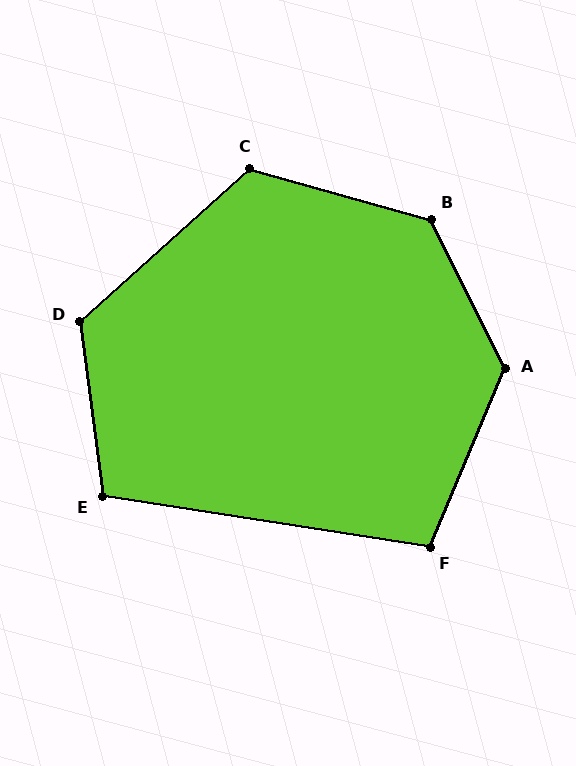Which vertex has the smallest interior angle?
F, at approximately 104 degrees.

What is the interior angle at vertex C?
Approximately 122 degrees (obtuse).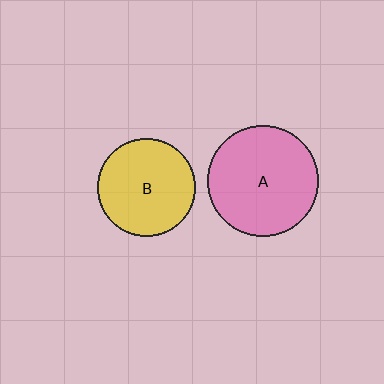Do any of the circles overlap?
No, none of the circles overlap.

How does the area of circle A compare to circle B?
Approximately 1.3 times.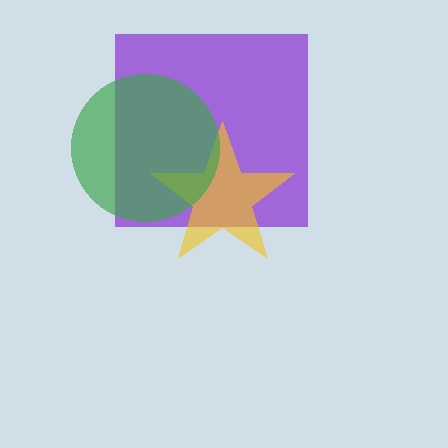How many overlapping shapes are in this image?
There are 3 overlapping shapes in the image.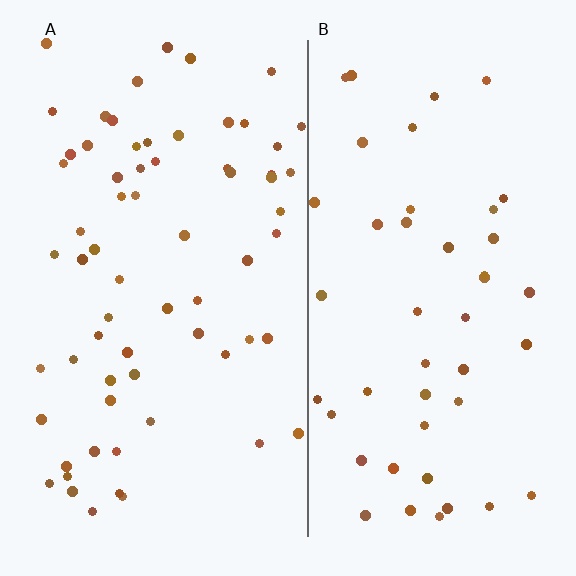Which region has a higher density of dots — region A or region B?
A (the left).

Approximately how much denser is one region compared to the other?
Approximately 1.4× — region A over region B.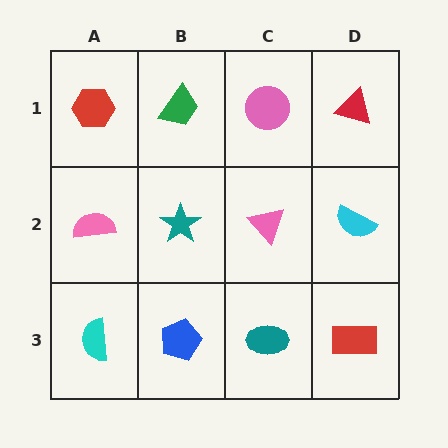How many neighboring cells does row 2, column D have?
3.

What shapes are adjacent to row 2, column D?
A red triangle (row 1, column D), a red rectangle (row 3, column D), a pink triangle (row 2, column C).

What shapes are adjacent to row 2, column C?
A pink circle (row 1, column C), a teal ellipse (row 3, column C), a teal star (row 2, column B), a cyan semicircle (row 2, column D).